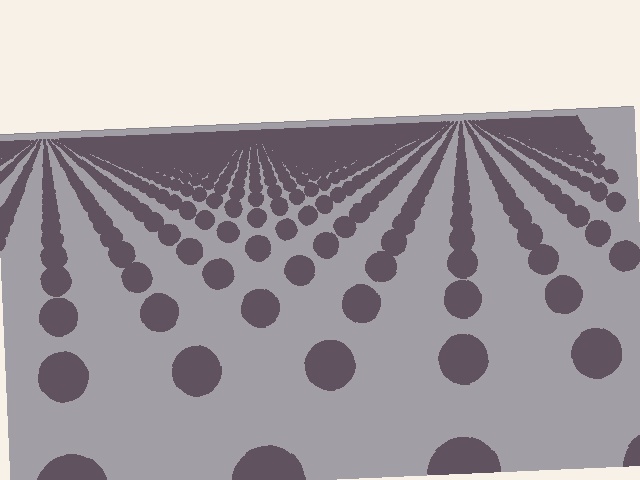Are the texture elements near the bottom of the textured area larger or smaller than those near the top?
Larger. Near the bottom, elements are closer to the viewer and appear at a bigger on-screen size.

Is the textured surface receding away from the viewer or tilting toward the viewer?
The surface is receding away from the viewer. Texture elements get smaller and denser toward the top.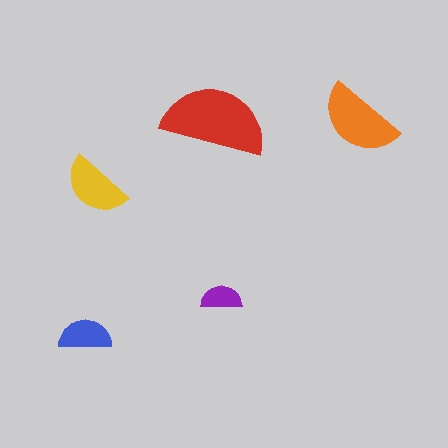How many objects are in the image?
There are 5 objects in the image.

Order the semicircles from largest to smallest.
the red one, the orange one, the yellow one, the blue one, the purple one.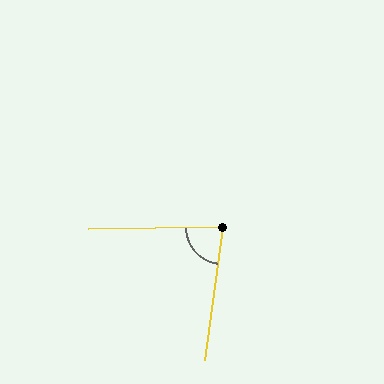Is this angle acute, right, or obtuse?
It is acute.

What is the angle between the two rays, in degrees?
Approximately 81 degrees.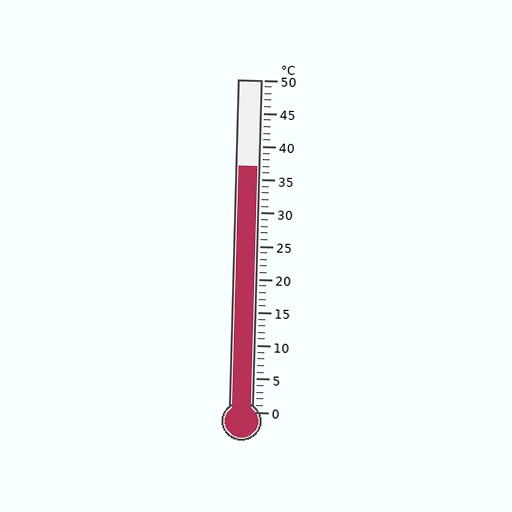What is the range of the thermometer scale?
The thermometer scale ranges from 0°C to 50°C.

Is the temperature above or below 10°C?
The temperature is above 10°C.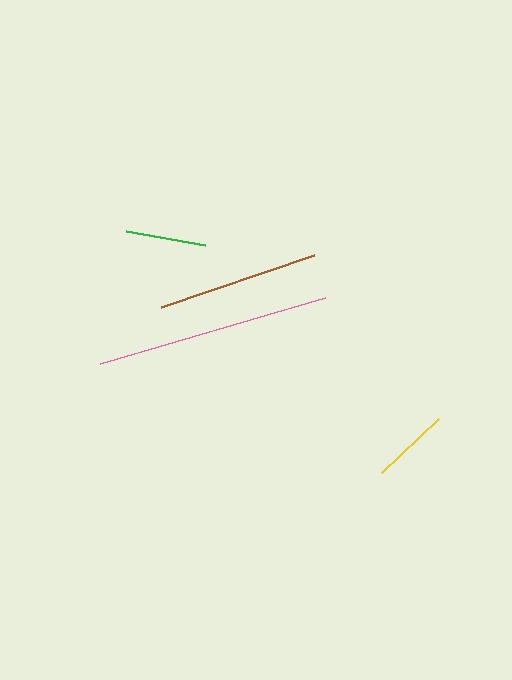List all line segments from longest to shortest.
From longest to shortest: pink, brown, green, yellow.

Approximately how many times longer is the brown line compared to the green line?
The brown line is approximately 2.0 times the length of the green line.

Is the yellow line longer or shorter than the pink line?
The pink line is longer than the yellow line.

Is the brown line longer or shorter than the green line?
The brown line is longer than the green line.